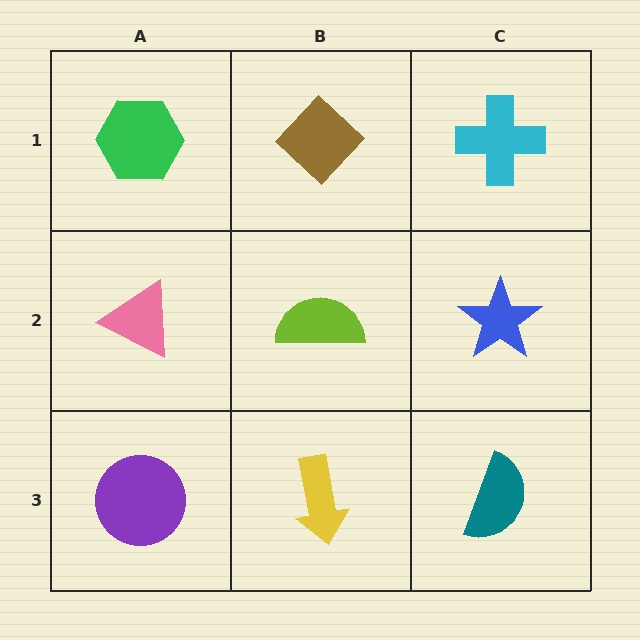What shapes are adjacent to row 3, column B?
A lime semicircle (row 2, column B), a purple circle (row 3, column A), a teal semicircle (row 3, column C).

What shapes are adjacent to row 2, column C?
A cyan cross (row 1, column C), a teal semicircle (row 3, column C), a lime semicircle (row 2, column B).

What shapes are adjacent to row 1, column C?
A blue star (row 2, column C), a brown diamond (row 1, column B).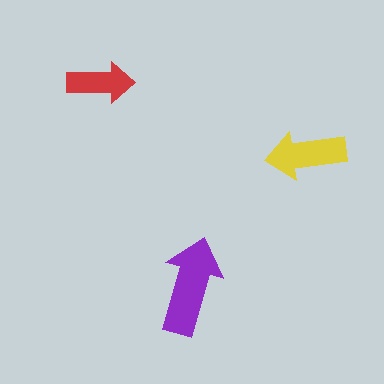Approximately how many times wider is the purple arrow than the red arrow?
About 1.5 times wider.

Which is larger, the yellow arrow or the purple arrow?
The purple one.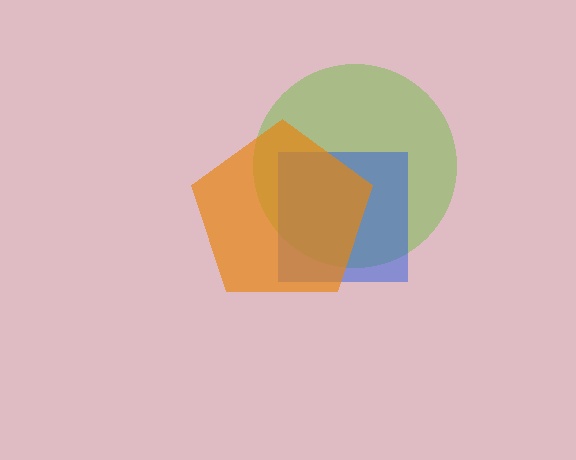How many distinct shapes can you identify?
There are 3 distinct shapes: a lime circle, a blue square, an orange pentagon.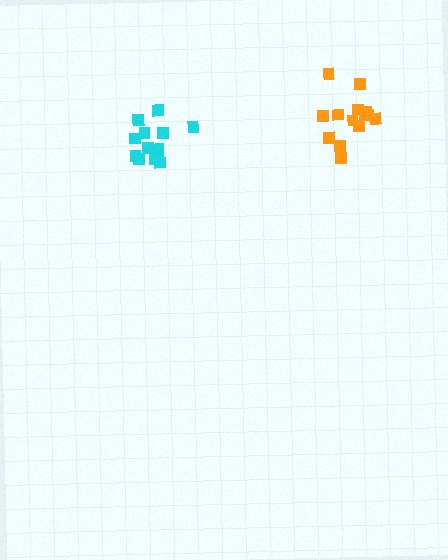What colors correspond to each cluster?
The clusters are colored: orange, cyan.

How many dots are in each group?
Group 1: 14 dots, Group 2: 13 dots (27 total).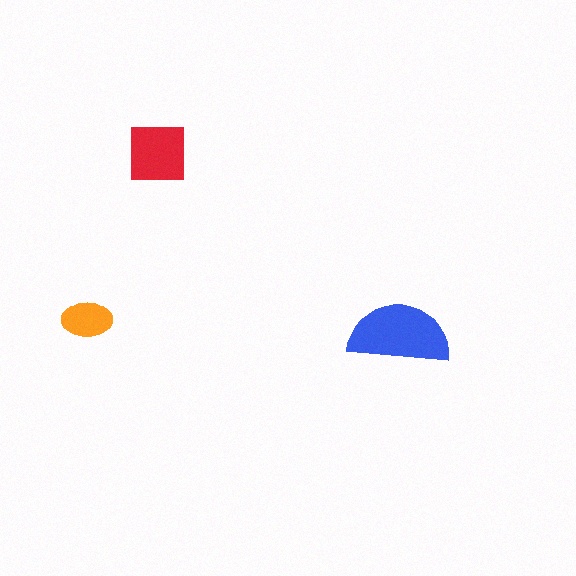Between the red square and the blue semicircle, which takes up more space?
The blue semicircle.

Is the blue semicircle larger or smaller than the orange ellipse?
Larger.